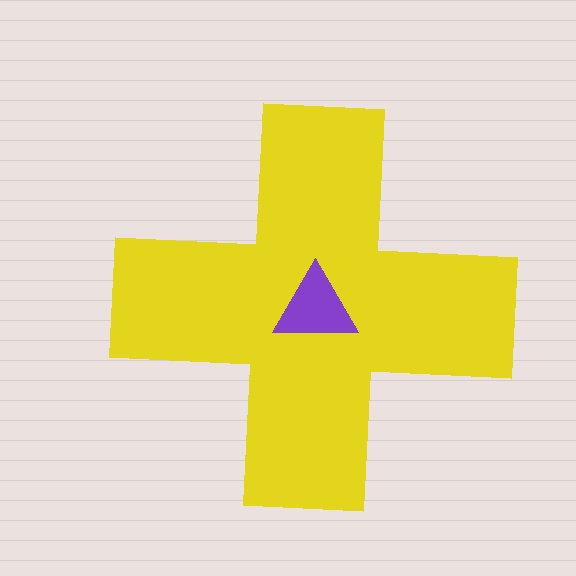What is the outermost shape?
The yellow cross.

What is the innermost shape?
The purple triangle.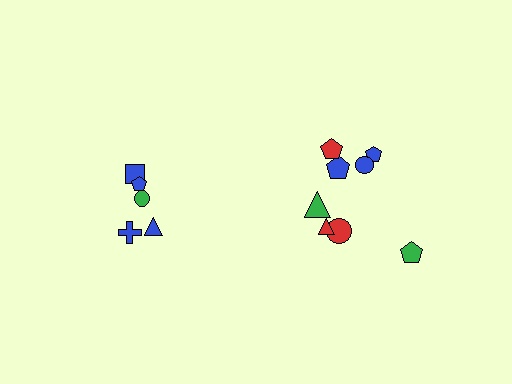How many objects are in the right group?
There are 8 objects.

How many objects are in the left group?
There are 5 objects.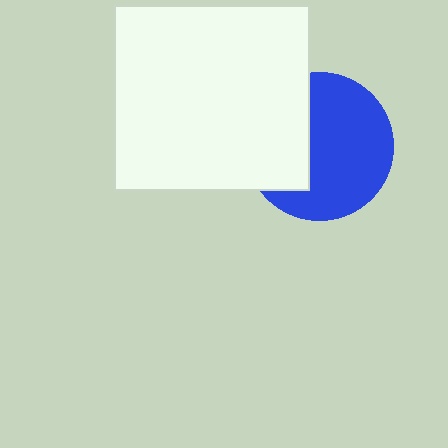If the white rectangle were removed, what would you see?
You would see the complete blue circle.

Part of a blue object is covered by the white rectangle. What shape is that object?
It is a circle.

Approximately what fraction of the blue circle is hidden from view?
Roughly 36% of the blue circle is hidden behind the white rectangle.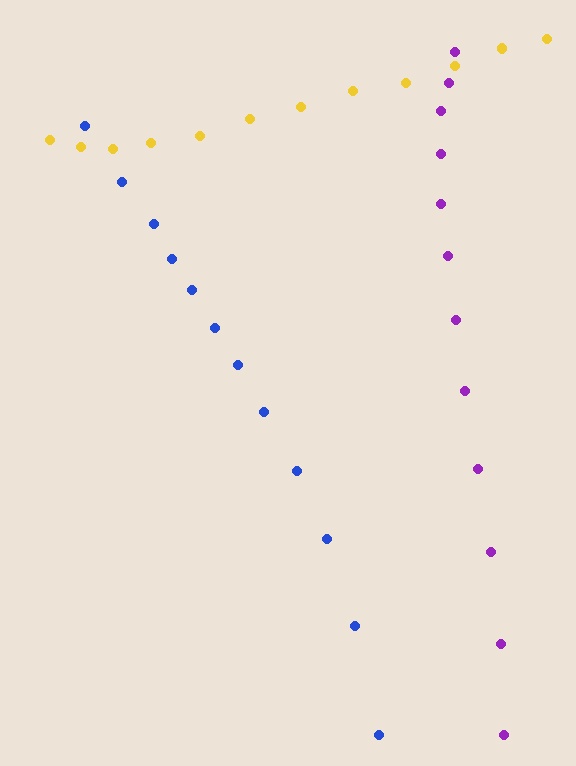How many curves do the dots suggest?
There are 3 distinct paths.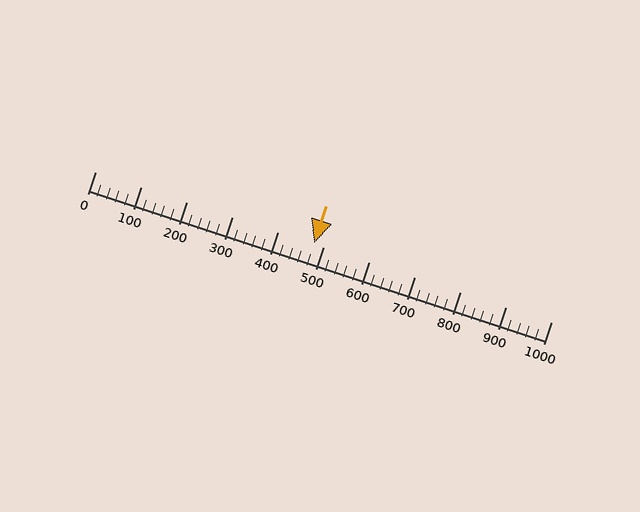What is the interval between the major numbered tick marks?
The major tick marks are spaced 100 units apart.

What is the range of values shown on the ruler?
The ruler shows values from 0 to 1000.